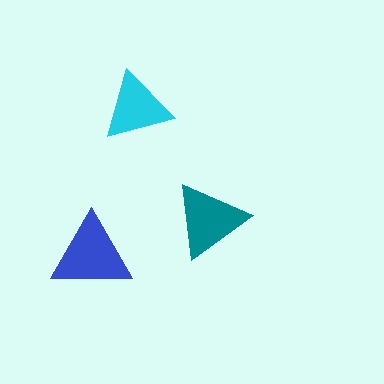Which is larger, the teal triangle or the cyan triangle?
The teal one.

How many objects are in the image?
There are 3 objects in the image.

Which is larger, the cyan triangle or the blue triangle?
The blue one.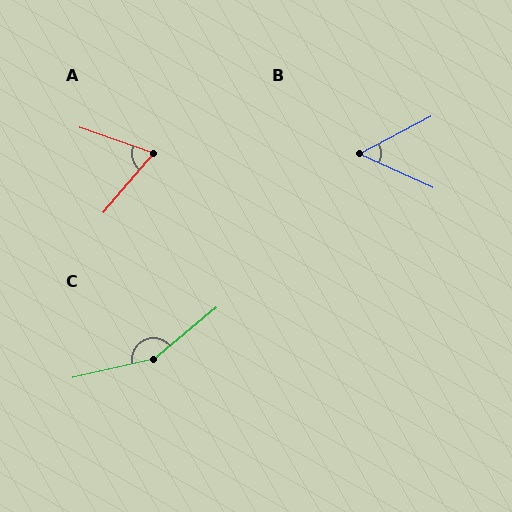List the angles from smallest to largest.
B (52°), A (69°), C (153°).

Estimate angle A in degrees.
Approximately 69 degrees.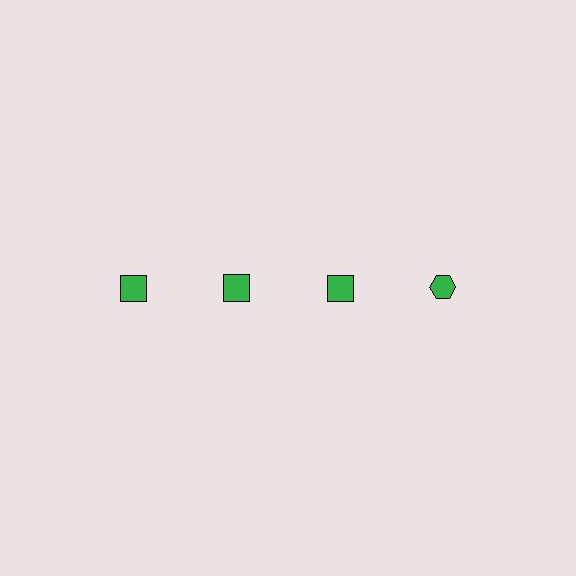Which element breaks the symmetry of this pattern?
The green hexagon in the top row, second from right column breaks the symmetry. All other shapes are green squares.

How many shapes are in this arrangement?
There are 4 shapes arranged in a grid pattern.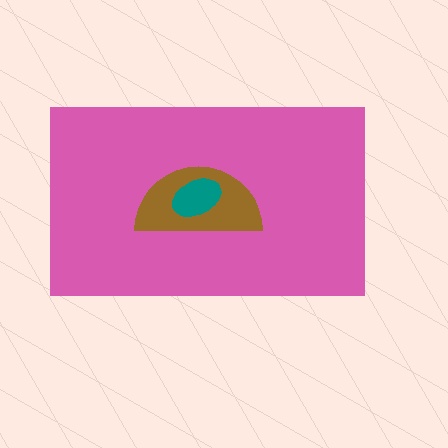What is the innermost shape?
The teal ellipse.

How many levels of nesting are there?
3.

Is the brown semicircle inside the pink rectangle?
Yes.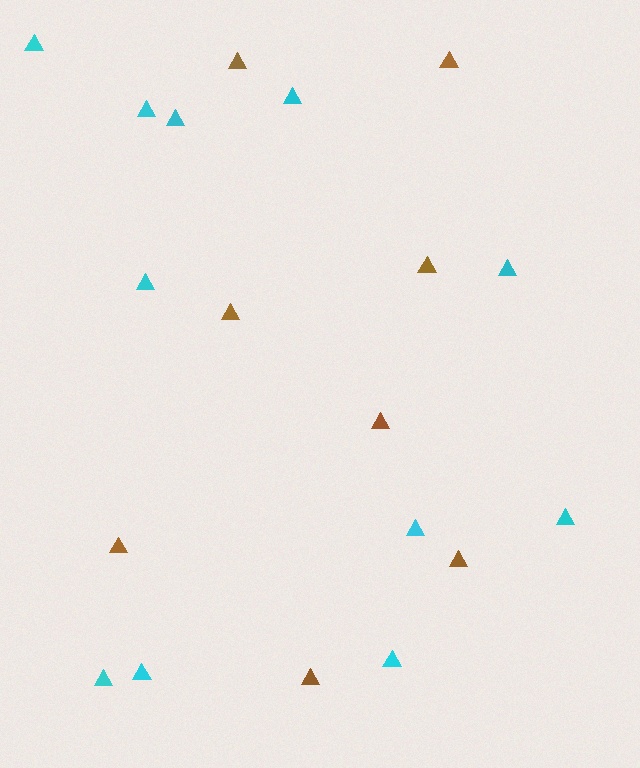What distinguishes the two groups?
There are 2 groups: one group of cyan triangles (11) and one group of brown triangles (8).